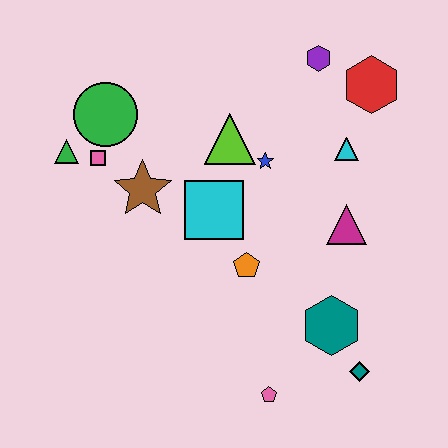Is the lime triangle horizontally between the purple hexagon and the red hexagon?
No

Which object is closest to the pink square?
The green triangle is closest to the pink square.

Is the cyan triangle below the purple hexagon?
Yes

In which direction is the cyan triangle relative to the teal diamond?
The cyan triangle is above the teal diamond.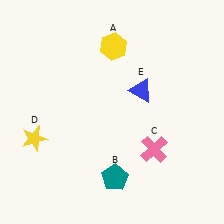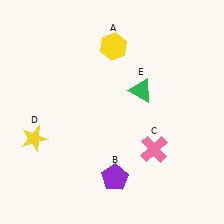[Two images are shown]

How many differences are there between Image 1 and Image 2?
There are 2 differences between the two images.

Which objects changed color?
B changed from teal to purple. E changed from blue to green.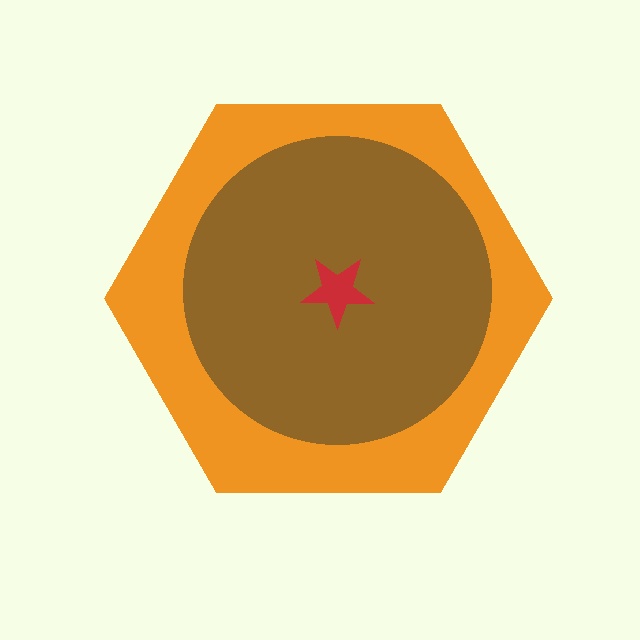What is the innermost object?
The red star.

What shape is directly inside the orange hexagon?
The brown circle.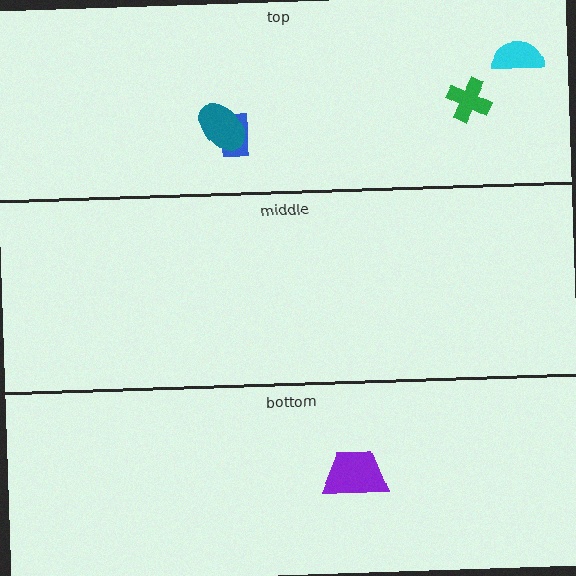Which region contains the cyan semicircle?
The top region.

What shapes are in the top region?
The green cross, the blue rectangle, the cyan semicircle, the teal ellipse.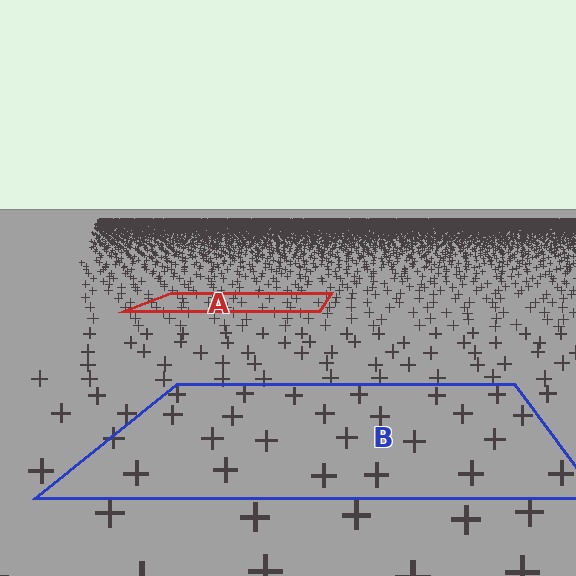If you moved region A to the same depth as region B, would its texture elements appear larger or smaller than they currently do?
They would appear larger. At a closer depth, the same texture elements are projected at a bigger on-screen size.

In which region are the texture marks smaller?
The texture marks are smaller in region A, because it is farther away.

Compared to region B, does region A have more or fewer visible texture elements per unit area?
Region A has more texture elements per unit area — they are packed more densely because it is farther away.